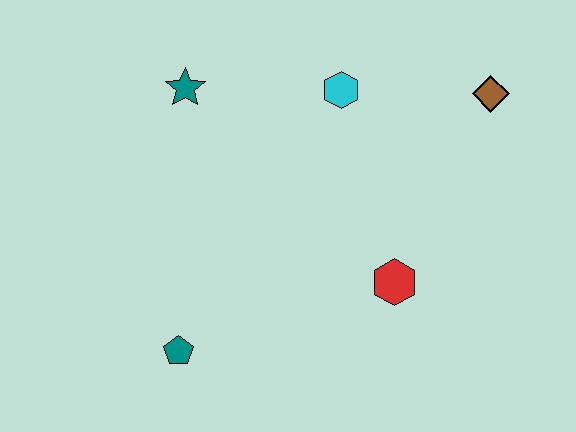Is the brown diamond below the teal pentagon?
No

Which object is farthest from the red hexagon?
The teal star is farthest from the red hexagon.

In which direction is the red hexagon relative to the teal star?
The red hexagon is to the right of the teal star.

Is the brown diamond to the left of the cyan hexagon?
No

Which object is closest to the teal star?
The cyan hexagon is closest to the teal star.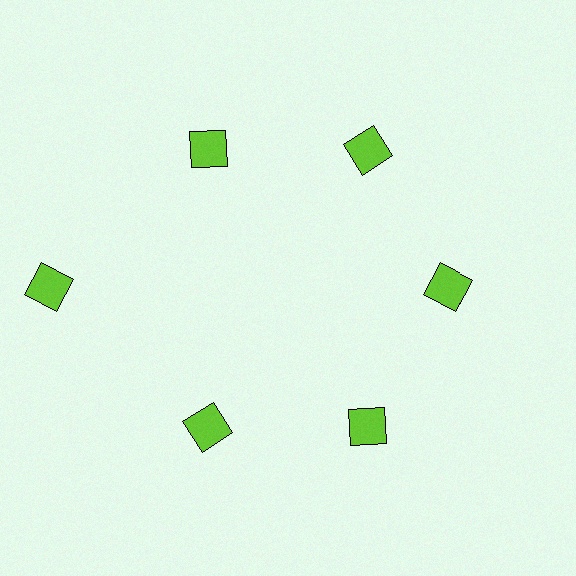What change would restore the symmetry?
The symmetry would be restored by moving it inward, back onto the ring so that all 6 squares sit at equal angles and equal distance from the center.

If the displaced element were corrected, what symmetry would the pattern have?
It would have 6-fold rotational symmetry — the pattern would map onto itself every 60 degrees.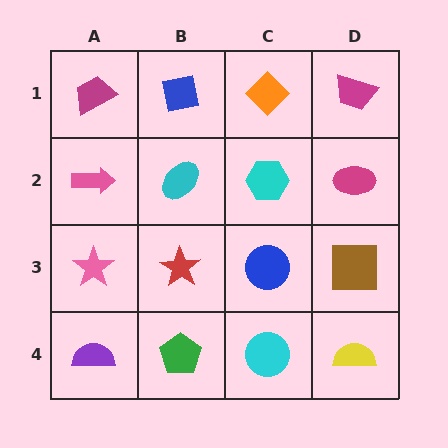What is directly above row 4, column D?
A brown square.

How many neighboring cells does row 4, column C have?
3.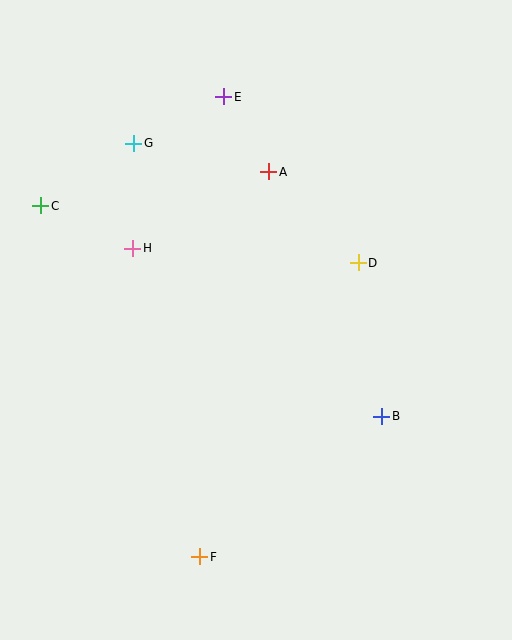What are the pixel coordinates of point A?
Point A is at (269, 172).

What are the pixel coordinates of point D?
Point D is at (358, 263).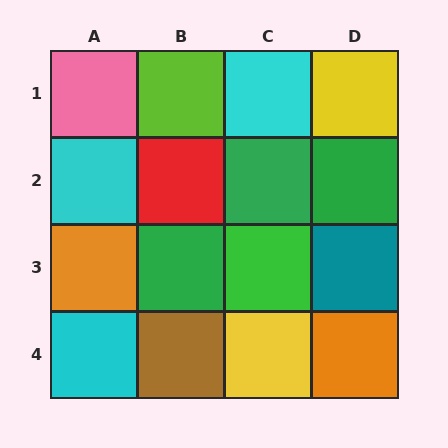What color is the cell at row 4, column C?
Yellow.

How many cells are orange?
2 cells are orange.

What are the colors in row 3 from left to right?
Orange, green, green, teal.